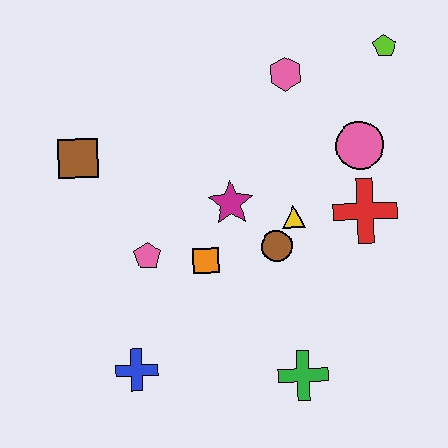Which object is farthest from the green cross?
The lime pentagon is farthest from the green cross.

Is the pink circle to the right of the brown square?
Yes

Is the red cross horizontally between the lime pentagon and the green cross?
Yes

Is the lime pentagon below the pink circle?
No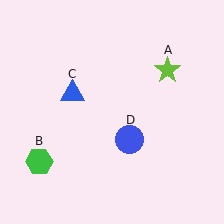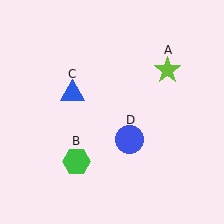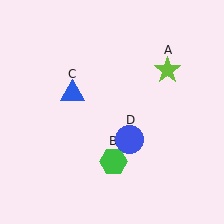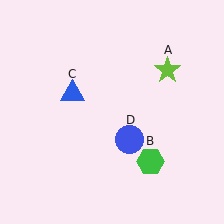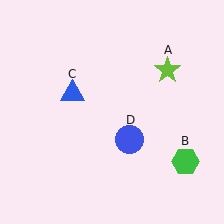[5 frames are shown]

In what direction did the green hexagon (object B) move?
The green hexagon (object B) moved right.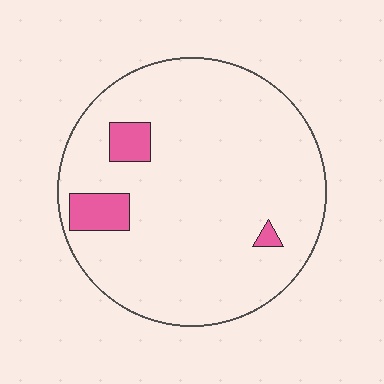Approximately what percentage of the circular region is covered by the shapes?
Approximately 10%.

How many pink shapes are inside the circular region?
3.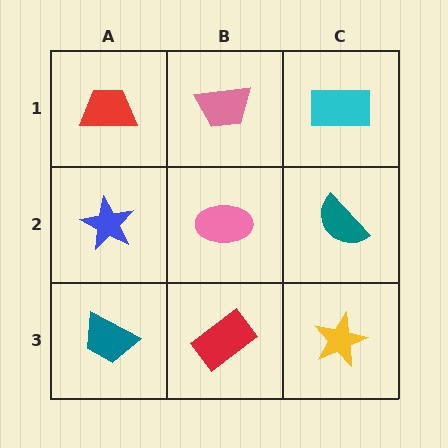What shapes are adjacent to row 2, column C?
A cyan rectangle (row 1, column C), a yellow star (row 3, column C), a pink ellipse (row 2, column B).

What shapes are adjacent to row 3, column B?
A pink ellipse (row 2, column B), a teal trapezoid (row 3, column A), a yellow star (row 3, column C).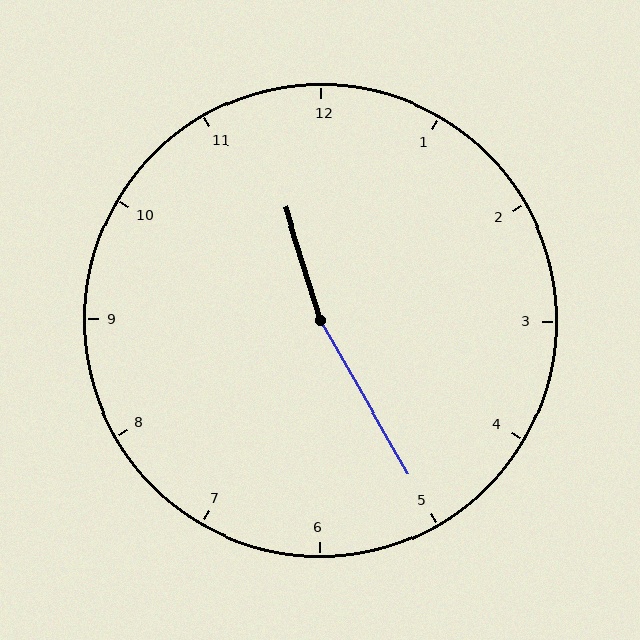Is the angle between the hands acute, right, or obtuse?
It is obtuse.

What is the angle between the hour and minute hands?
Approximately 168 degrees.